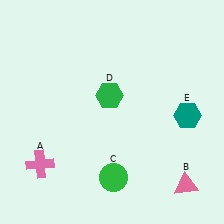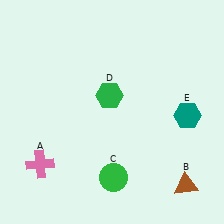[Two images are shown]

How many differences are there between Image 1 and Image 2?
There is 1 difference between the two images.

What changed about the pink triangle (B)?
In Image 1, B is pink. In Image 2, it changed to brown.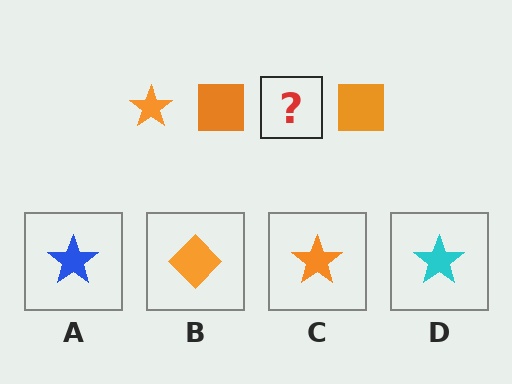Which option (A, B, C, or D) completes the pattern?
C.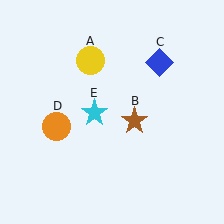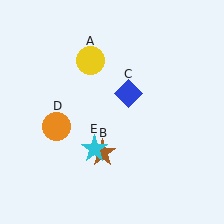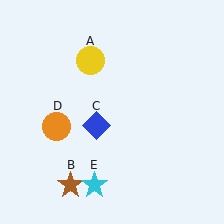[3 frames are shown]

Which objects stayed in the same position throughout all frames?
Yellow circle (object A) and orange circle (object D) remained stationary.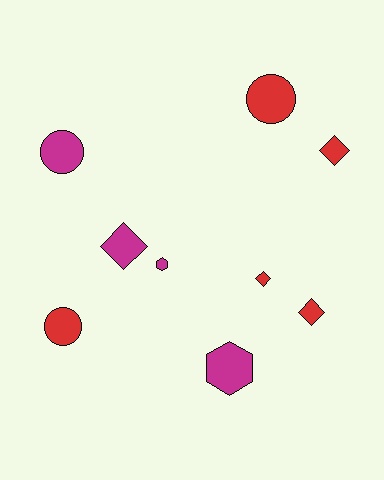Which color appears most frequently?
Red, with 5 objects.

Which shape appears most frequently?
Diamond, with 4 objects.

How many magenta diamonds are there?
There is 1 magenta diamond.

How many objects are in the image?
There are 9 objects.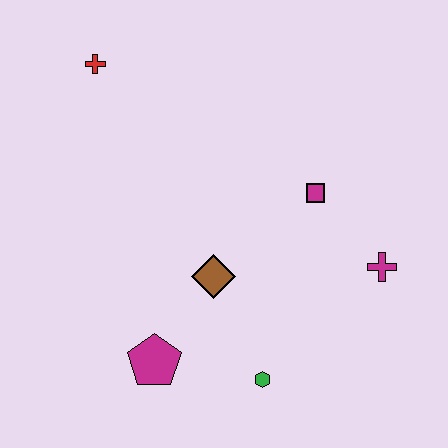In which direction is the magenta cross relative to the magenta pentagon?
The magenta cross is to the right of the magenta pentagon.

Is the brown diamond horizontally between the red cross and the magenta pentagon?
No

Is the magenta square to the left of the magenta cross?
Yes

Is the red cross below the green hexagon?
No